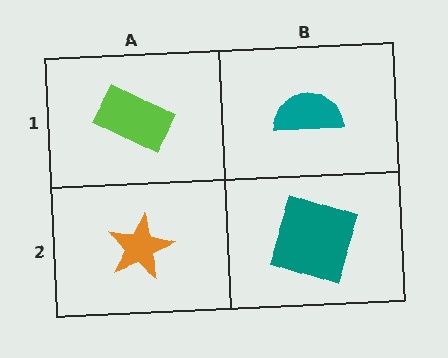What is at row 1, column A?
A lime rectangle.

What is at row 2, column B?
A teal square.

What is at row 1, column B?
A teal semicircle.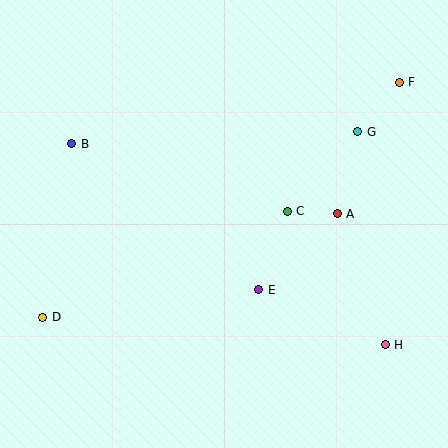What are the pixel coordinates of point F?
Point F is at (399, 82).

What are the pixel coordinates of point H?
Point H is at (385, 345).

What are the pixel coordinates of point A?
Point A is at (337, 214).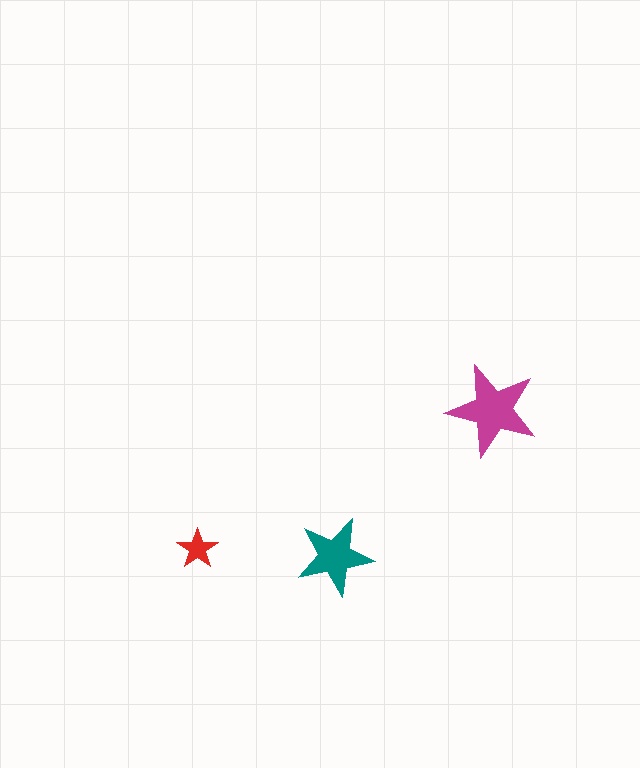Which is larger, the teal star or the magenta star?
The magenta one.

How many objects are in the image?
There are 3 objects in the image.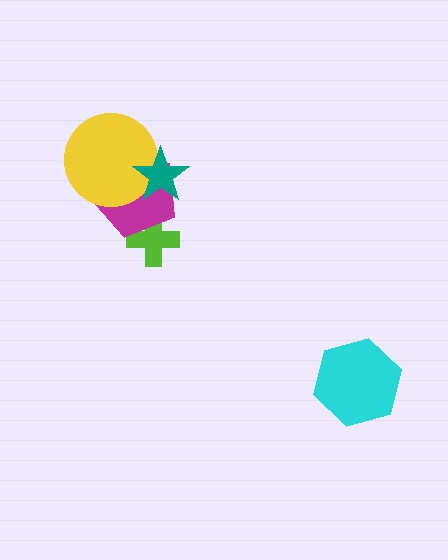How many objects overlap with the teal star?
2 objects overlap with the teal star.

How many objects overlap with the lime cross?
1 object overlaps with the lime cross.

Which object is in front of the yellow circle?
The teal star is in front of the yellow circle.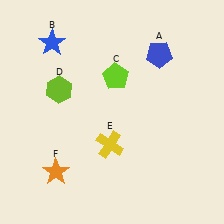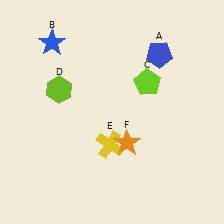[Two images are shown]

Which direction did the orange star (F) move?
The orange star (F) moved right.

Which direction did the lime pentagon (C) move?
The lime pentagon (C) moved right.